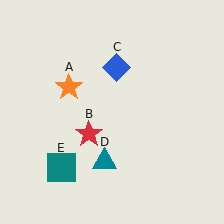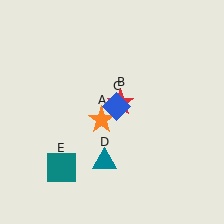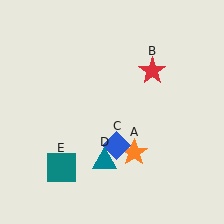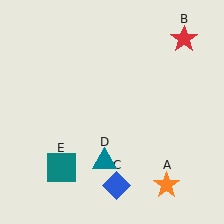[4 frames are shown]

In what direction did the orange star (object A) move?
The orange star (object A) moved down and to the right.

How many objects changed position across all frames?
3 objects changed position: orange star (object A), red star (object B), blue diamond (object C).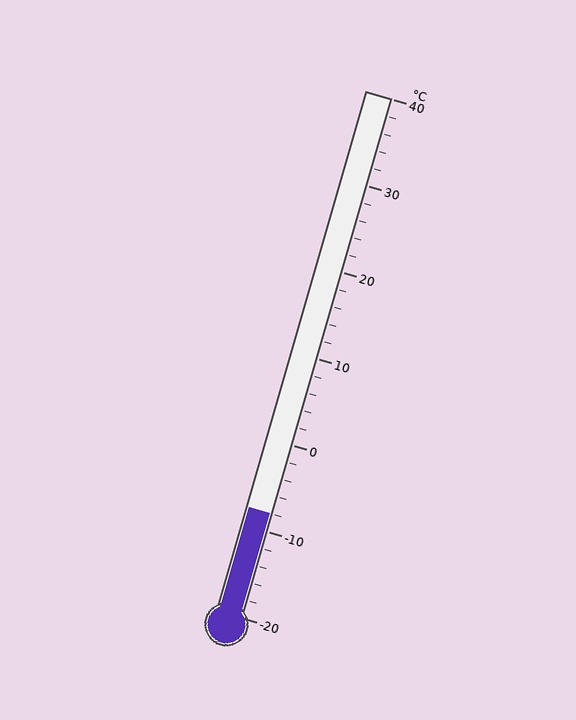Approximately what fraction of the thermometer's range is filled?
The thermometer is filled to approximately 20% of its range.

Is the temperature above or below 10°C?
The temperature is below 10°C.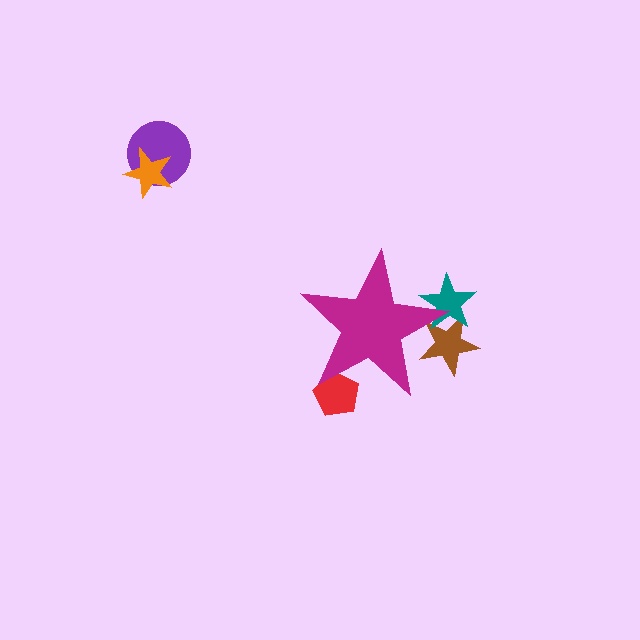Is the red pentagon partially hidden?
Yes, the red pentagon is partially hidden behind the magenta star.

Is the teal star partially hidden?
Yes, the teal star is partially hidden behind the magenta star.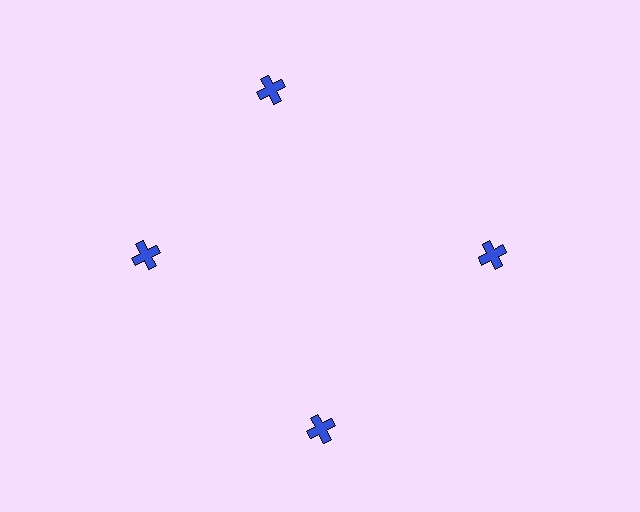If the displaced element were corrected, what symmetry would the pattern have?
It would have 4-fold rotational symmetry — the pattern would map onto itself every 90 degrees.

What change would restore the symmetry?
The symmetry would be restored by rotating it back into even spacing with its neighbors so that all 4 crosses sit at equal angles and equal distance from the center.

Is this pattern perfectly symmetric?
No. The 4 blue crosses are arranged in a ring, but one element near the 12 o'clock position is rotated out of alignment along the ring, breaking the 4-fold rotational symmetry.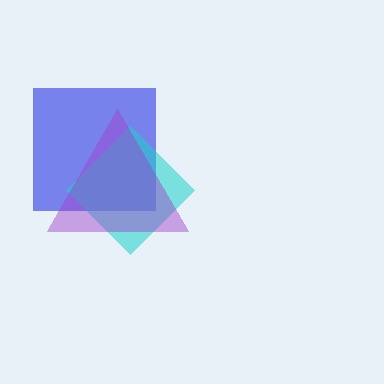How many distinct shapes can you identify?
There are 3 distinct shapes: a blue square, a cyan diamond, a purple triangle.